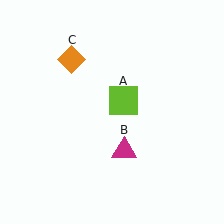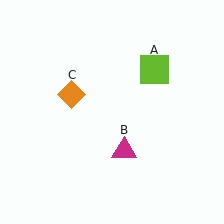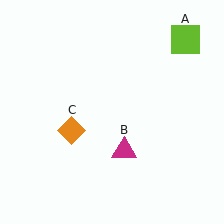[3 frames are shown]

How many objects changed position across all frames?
2 objects changed position: lime square (object A), orange diamond (object C).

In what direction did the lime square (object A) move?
The lime square (object A) moved up and to the right.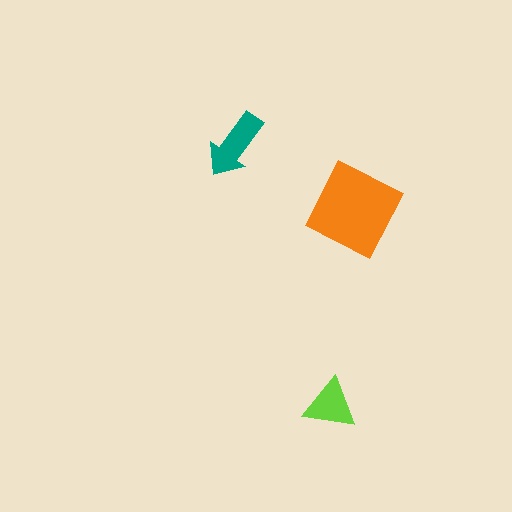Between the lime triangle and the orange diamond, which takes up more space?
The orange diamond.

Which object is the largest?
The orange diamond.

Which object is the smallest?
The lime triangle.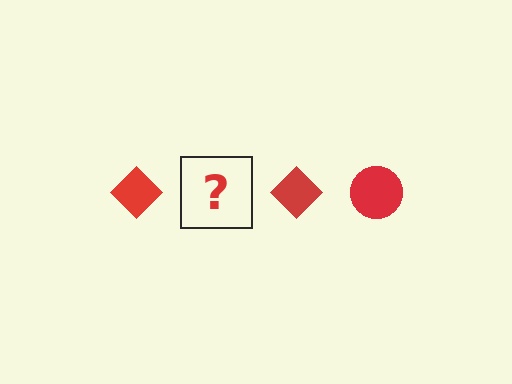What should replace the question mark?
The question mark should be replaced with a red circle.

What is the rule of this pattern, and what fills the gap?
The rule is that the pattern cycles through diamond, circle shapes in red. The gap should be filled with a red circle.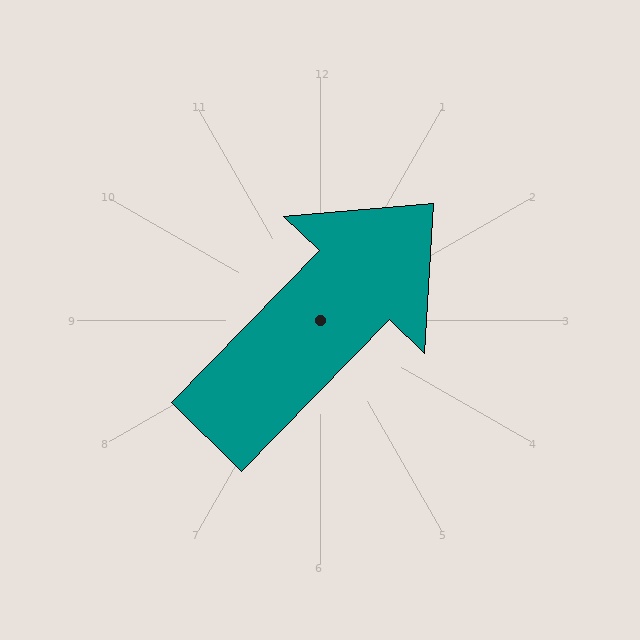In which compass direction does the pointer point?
Northeast.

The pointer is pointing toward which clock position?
Roughly 1 o'clock.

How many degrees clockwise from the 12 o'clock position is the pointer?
Approximately 44 degrees.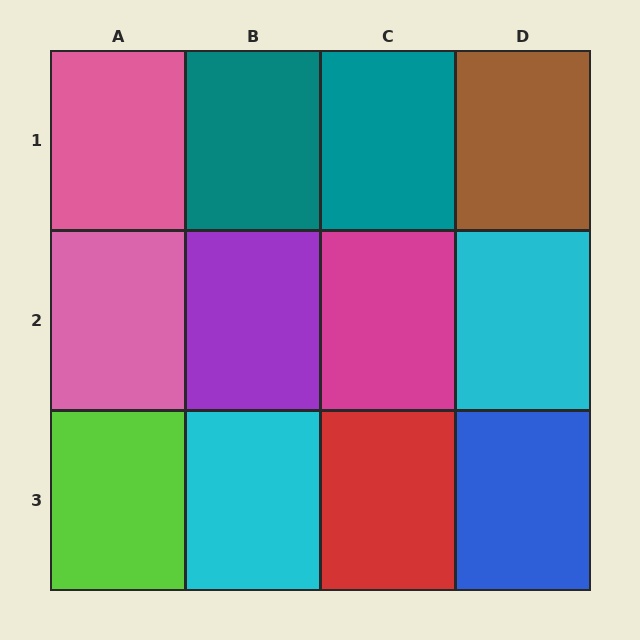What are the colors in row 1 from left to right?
Pink, teal, teal, brown.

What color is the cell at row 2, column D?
Cyan.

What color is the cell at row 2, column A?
Pink.